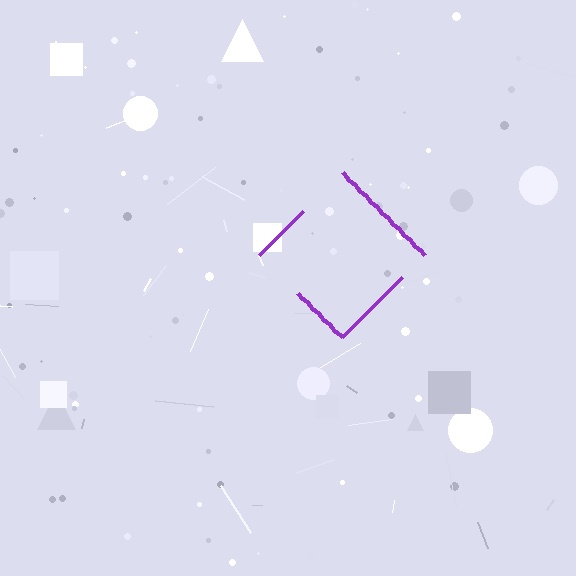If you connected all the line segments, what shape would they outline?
They would outline a diamond.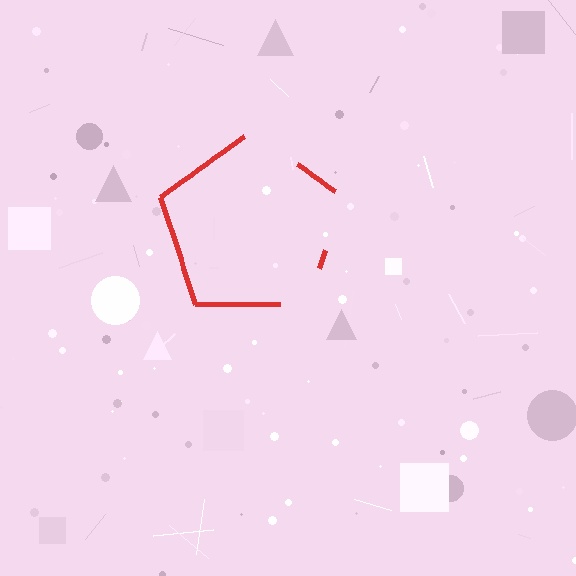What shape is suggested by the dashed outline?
The dashed outline suggests a pentagon.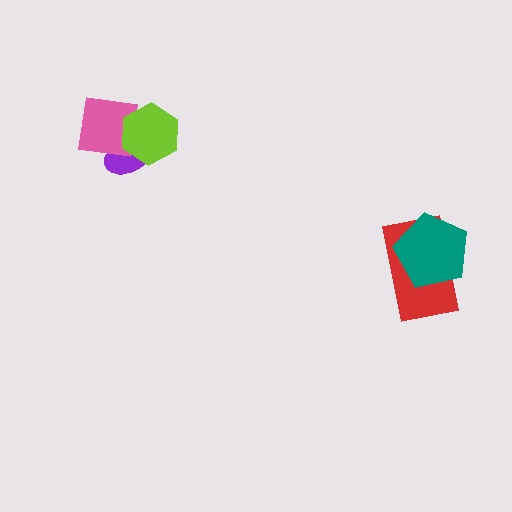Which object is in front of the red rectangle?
The teal pentagon is in front of the red rectangle.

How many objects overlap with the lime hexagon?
2 objects overlap with the lime hexagon.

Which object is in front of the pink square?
The lime hexagon is in front of the pink square.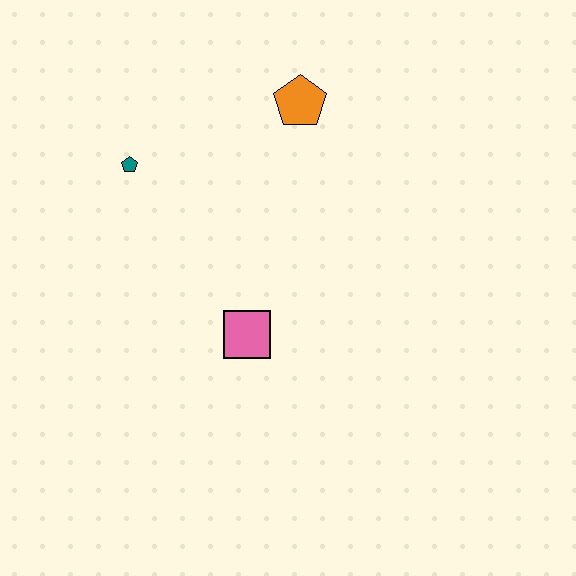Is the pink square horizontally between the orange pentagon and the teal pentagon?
Yes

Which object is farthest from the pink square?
The orange pentagon is farthest from the pink square.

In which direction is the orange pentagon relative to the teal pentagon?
The orange pentagon is to the right of the teal pentagon.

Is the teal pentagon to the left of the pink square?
Yes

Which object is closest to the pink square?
The teal pentagon is closest to the pink square.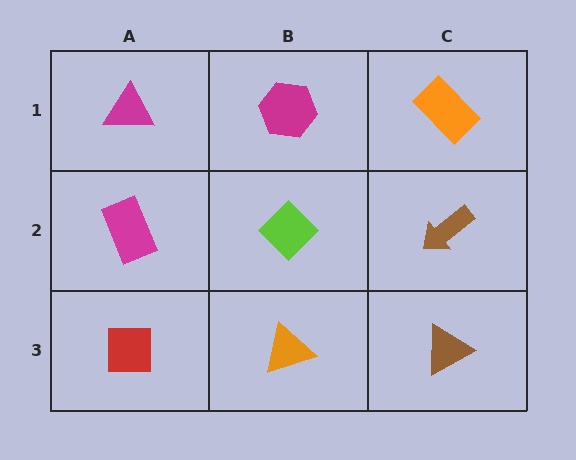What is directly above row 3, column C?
A brown arrow.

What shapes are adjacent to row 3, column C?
A brown arrow (row 2, column C), an orange triangle (row 3, column B).